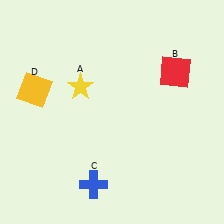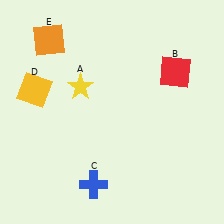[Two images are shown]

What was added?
An orange square (E) was added in Image 2.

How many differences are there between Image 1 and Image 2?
There is 1 difference between the two images.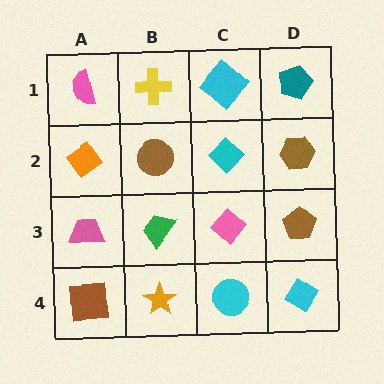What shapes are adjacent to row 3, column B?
A brown circle (row 2, column B), an orange star (row 4, column B), a pink trapezoid (row 3, column A), a pink diamond (row 3, column C).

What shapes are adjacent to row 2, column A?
A pink semicircle (row 1, column A), a pink trapezoid (row 3, column A), a brown circle (row 2, column B).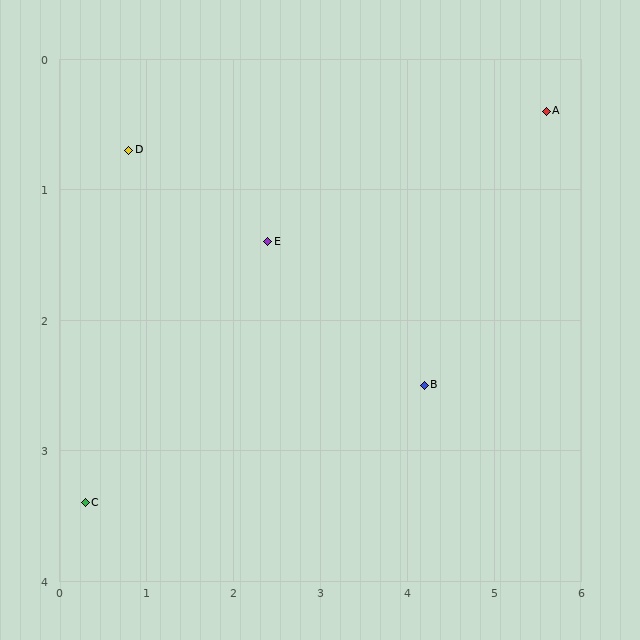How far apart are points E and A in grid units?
Points E and A are about 3.4 grid units apart.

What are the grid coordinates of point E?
Point E is at approximately (2.4, 1.4).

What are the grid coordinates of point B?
Point B is at approximately (4.2, 2.5).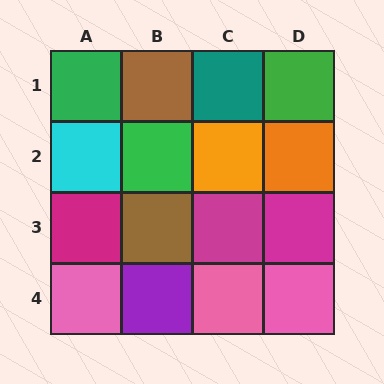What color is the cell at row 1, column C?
Teal.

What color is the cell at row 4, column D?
Pink.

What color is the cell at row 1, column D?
Green.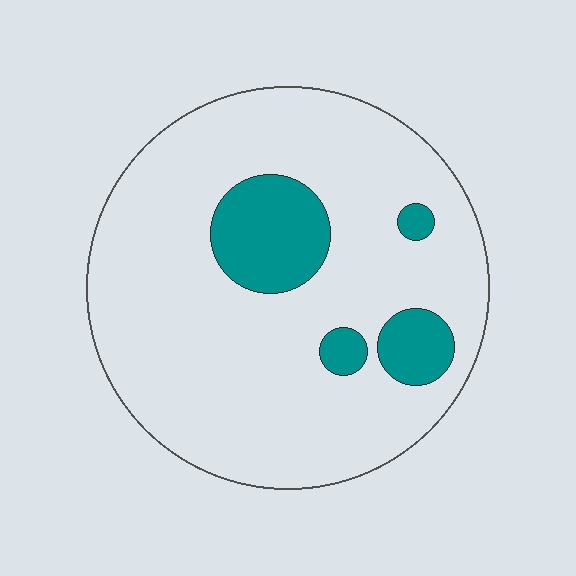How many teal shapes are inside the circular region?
4.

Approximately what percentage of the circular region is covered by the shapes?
Approximately 15%.